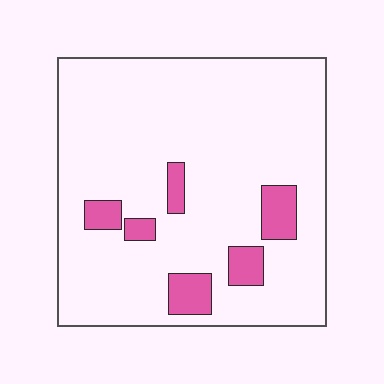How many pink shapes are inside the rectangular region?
6.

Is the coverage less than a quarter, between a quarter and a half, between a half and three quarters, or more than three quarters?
Less than a quarter.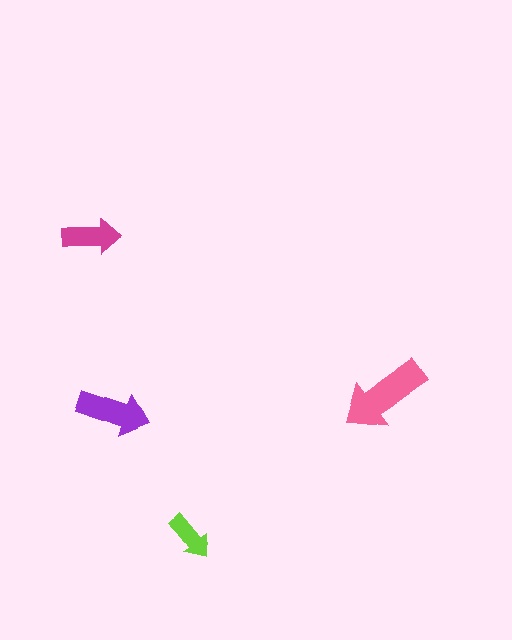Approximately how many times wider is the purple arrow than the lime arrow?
About 1.5 times wider.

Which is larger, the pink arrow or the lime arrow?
The pink one.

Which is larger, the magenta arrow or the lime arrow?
The magenta one.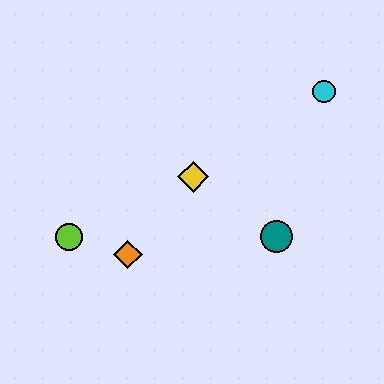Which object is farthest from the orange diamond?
The cyan circle is farthest from the orange diamond.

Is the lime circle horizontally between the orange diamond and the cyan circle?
No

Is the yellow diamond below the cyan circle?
Yes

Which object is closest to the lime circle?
The orange diamond is closest to the lime circle.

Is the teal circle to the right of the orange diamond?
Yes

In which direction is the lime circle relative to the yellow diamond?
The lime circle is to the left of the yellow diamond.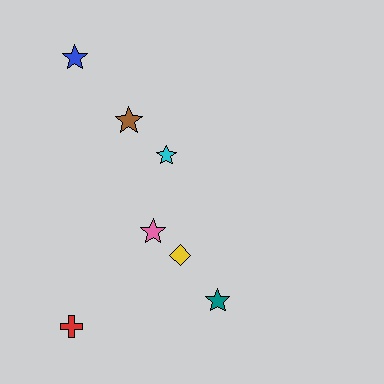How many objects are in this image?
There are 7 objects.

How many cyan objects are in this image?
There is 1 cyan object.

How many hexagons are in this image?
There are no hexagons.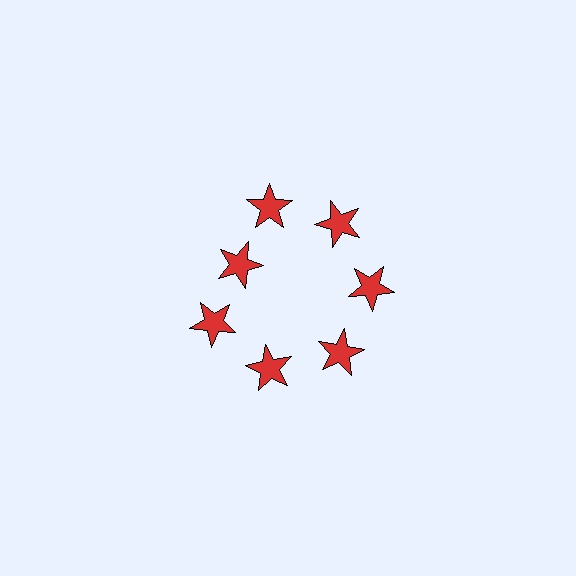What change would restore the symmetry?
The symmetry would be restored by moving it outward, back onto the ring so that all 7 stars sit at equal angles and equal distance from the center.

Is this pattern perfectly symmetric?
No. The 7 red stars are arranged in a ring, but one element near the 10 o'clock position is pulled inward toward the center, breaking the 7-fold rotational symmetry.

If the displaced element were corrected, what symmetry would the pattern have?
It would have 7-fold rotational symmetry — the pattern would map onto itself every 51 degrees.